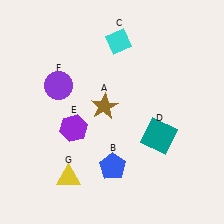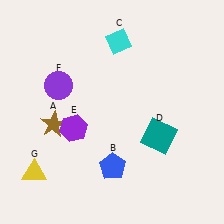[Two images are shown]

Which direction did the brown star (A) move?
The brown star (A) moved left.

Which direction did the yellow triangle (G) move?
The yellow triangle (G) moved left.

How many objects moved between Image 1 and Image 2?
2 objects moved between the two images.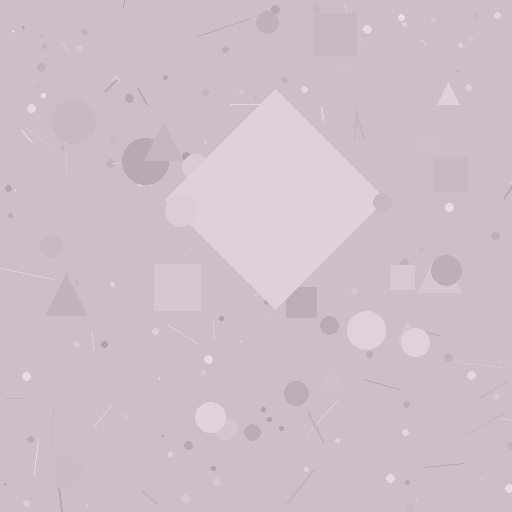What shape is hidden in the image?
A diamond is hidden in the image.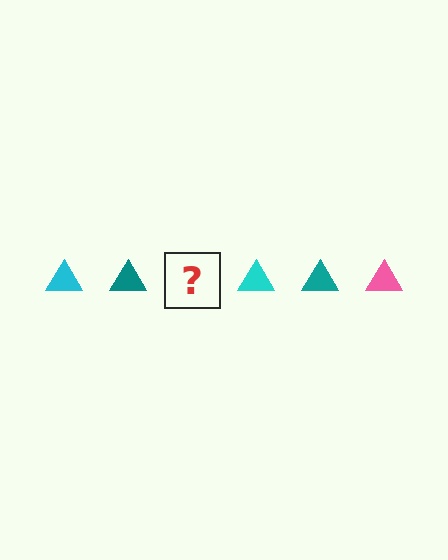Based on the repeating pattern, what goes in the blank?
The blank should be a pink triangle.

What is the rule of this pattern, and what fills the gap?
The rule is that the pattern cycles through cyan, teal, pink triangles. The gap should be filled with a pink triangle.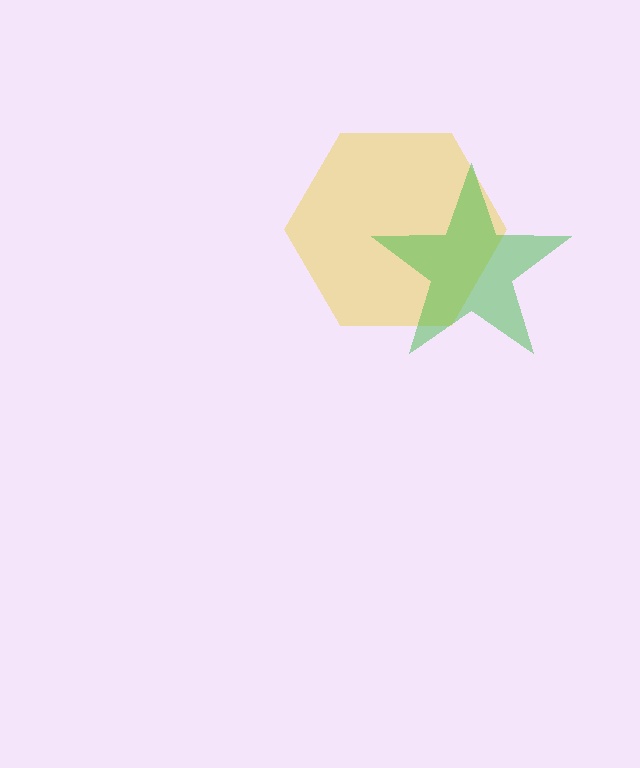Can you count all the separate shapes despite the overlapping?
Yes, there are 2 separate shapes.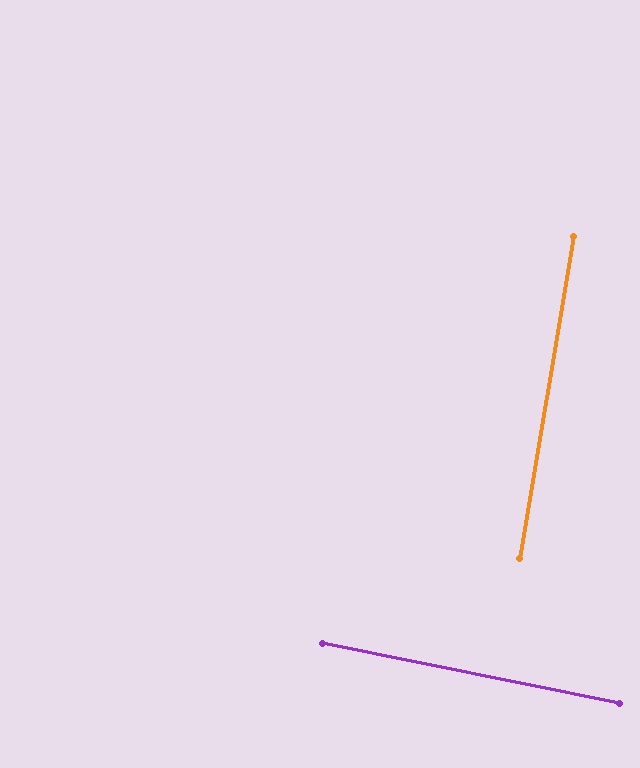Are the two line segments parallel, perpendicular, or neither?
Perpendicular — they meet at approximately 88°.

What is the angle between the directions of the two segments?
Approximately 88 degrees.